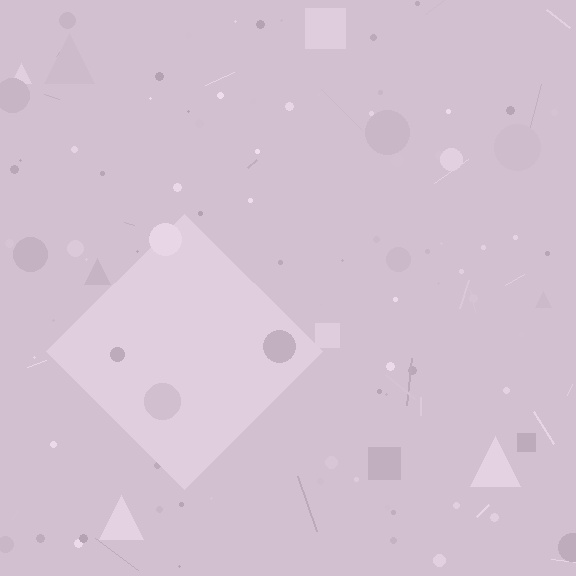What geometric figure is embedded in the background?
A diamond is embedded in the background.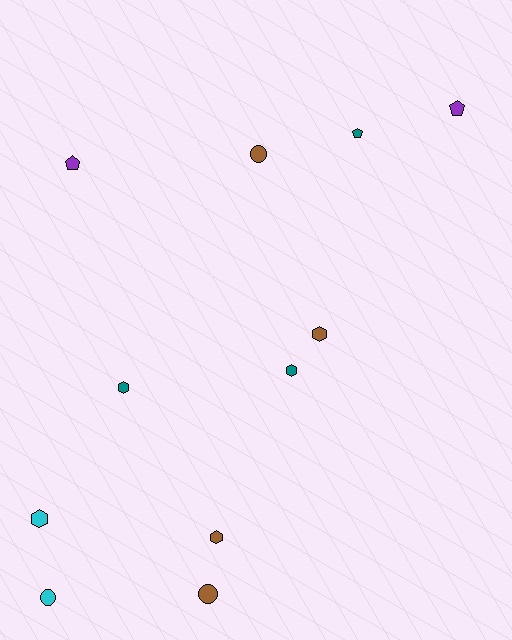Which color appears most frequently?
Brown, with 4 objects.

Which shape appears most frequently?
Hexagon, with 5 objects.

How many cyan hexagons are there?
There is 1 cyan hexagon.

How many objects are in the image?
There are 11 objects.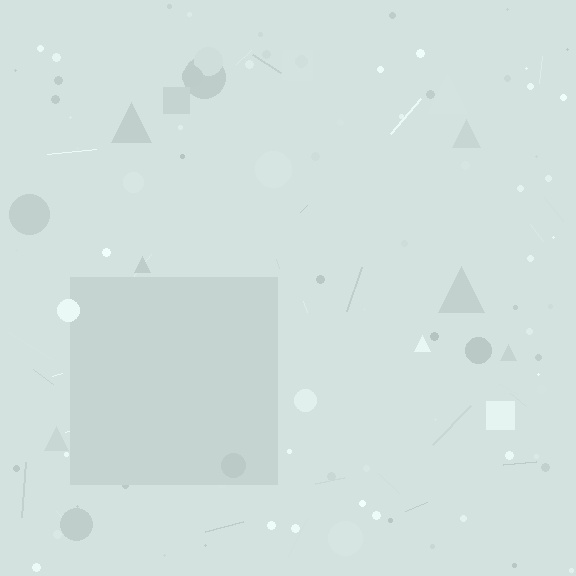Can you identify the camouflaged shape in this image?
The camouflaged shape is a square.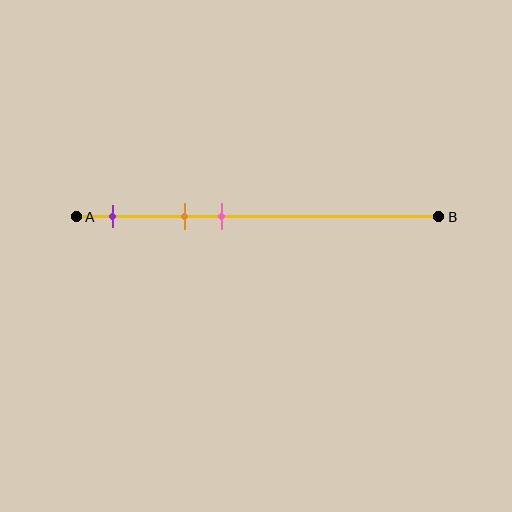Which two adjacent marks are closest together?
The orange and pink marks are the closest adjacent pair.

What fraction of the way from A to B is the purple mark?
The purple mark is approximately 10% (0.1) of the way from A to B.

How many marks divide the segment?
There are 3 marks dividing the segment.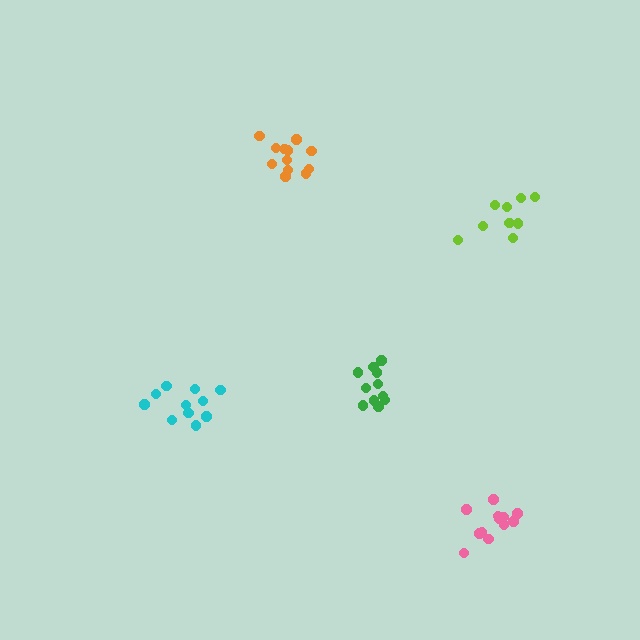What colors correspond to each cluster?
The clusters are colored: cyan, green, lime, orange, pink.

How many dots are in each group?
Group 1: 11 dots, Group 2: 11 dots, Group 3: 9 dots, Group 4: 12 dots, Group 5: 12 dots (55 total).